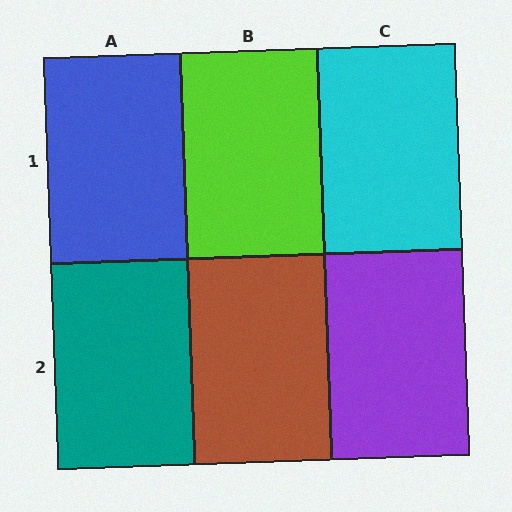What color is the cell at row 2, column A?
Teal.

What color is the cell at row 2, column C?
Purple.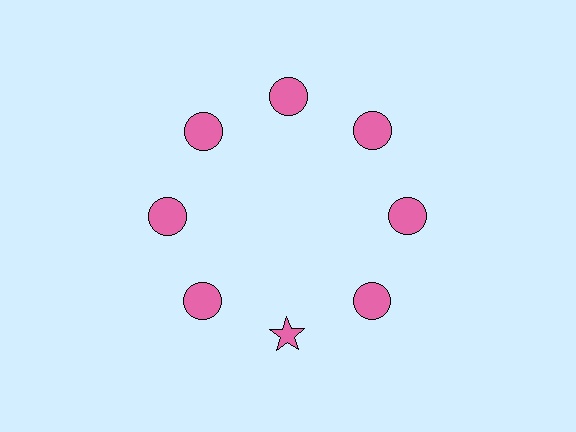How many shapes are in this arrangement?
There are 8 shapes arranged in a ring pattern.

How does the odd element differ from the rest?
It has a different shape: star instead of circle.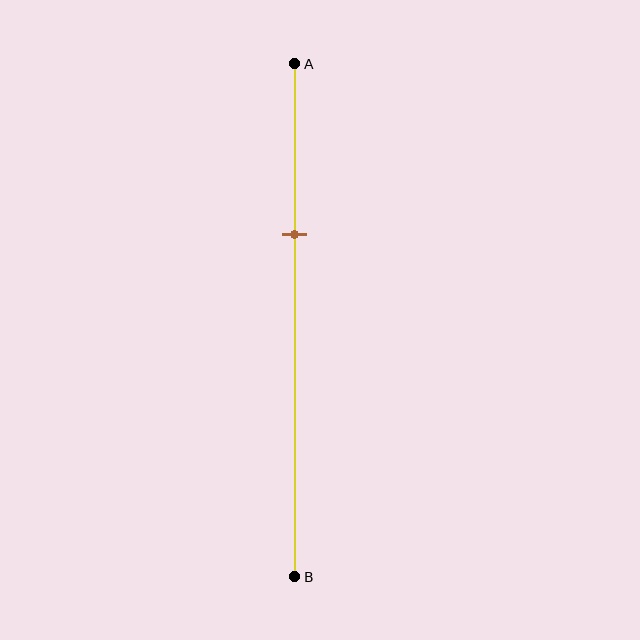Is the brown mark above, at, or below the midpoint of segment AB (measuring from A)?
The brown mark is above the midpoint of segment AB.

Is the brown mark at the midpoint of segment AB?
No, the mark is at about 35% from A, not at the 50% midpoint.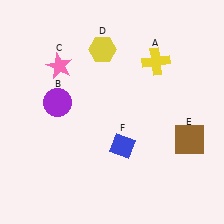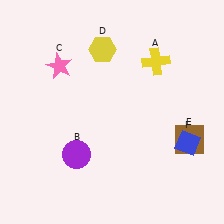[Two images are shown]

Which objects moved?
The objects that moved are: the purple circle (B), the blue diamond (F).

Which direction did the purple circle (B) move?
The purple circle (B) moved down.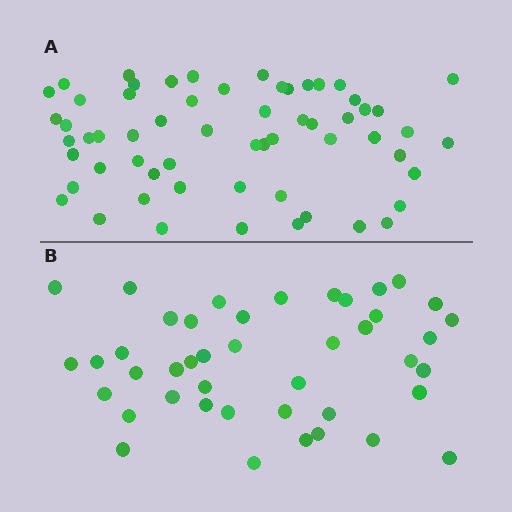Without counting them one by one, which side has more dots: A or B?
Region A (the top region) has more dots.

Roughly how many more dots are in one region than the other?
Region A has approximately 15 more dots than region B.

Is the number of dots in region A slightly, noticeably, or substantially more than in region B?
Region A has noticeably more, but not dramatically so. The ratio is roughly 1.4 to 1.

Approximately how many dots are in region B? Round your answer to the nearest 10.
About 40 dots. (The exact count is 43, which rounds to 40.)